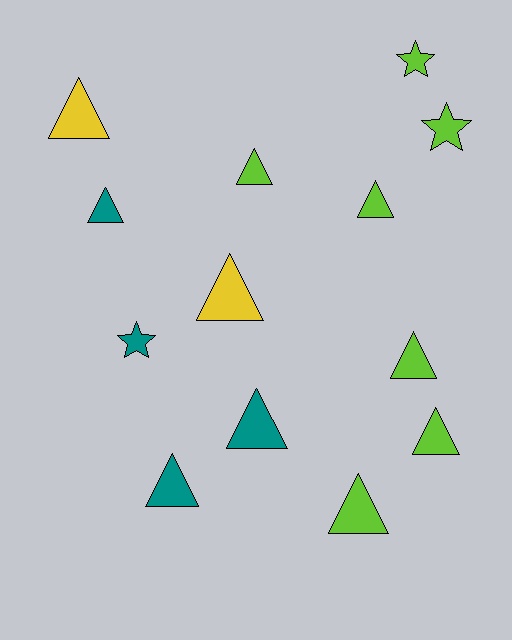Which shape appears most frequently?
Triangle, with 10 objects.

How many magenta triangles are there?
There are no magenta triangles.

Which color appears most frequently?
Lime, with 7 objects.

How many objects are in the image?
There are 13 objects.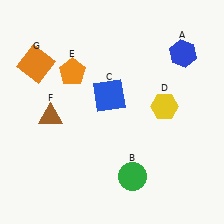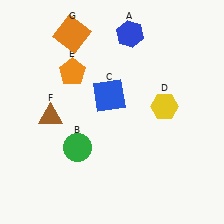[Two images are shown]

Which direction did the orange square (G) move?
The orange square (G) moved right.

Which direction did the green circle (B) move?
The green circle (B) moved left.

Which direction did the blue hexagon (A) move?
The blue hexagon (A) moved left.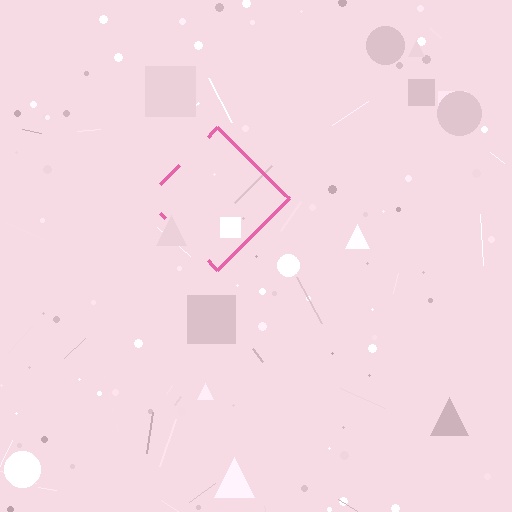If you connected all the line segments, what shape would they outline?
They would outline a diamond.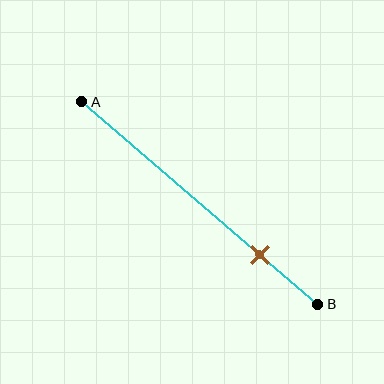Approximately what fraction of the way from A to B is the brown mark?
The brown mark is approximately 75% of the way from A to B.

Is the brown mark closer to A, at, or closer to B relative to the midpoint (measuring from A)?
The brown mark is closer to point B than the midpoint of segment AB.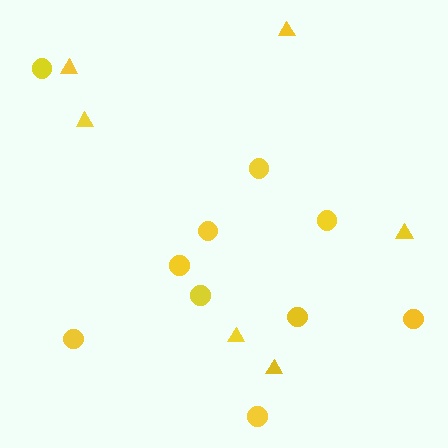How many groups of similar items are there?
There are 2 groups: one group of triangles (6) and one group of circles (10).